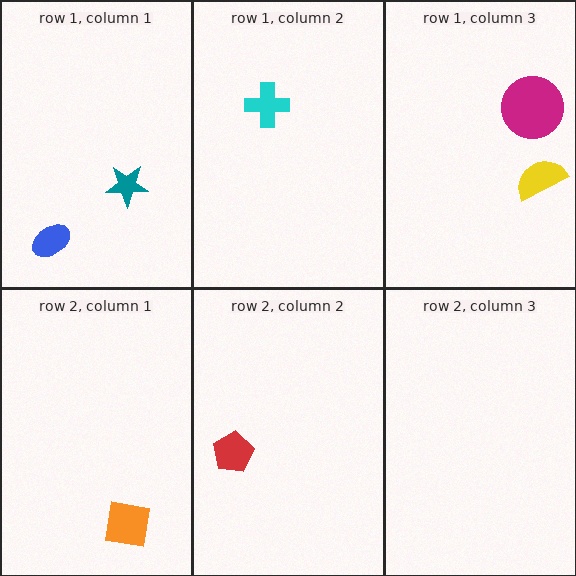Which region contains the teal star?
The row 1, column 1 region.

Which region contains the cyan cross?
The row 1, column 2 region.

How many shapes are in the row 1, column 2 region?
1.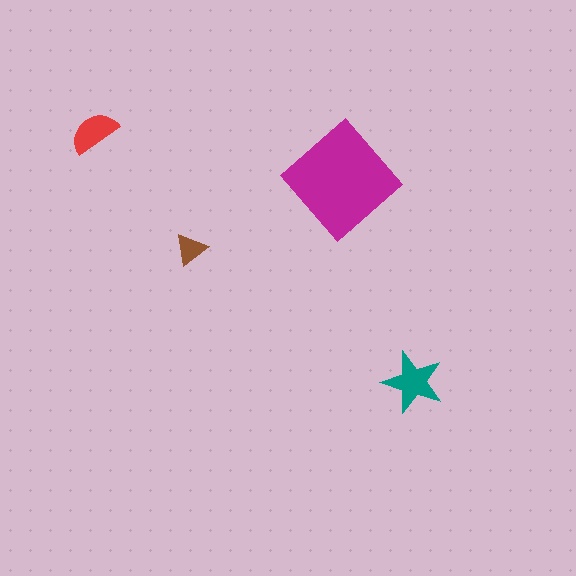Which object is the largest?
The magenta diamond.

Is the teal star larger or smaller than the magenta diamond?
Smaller.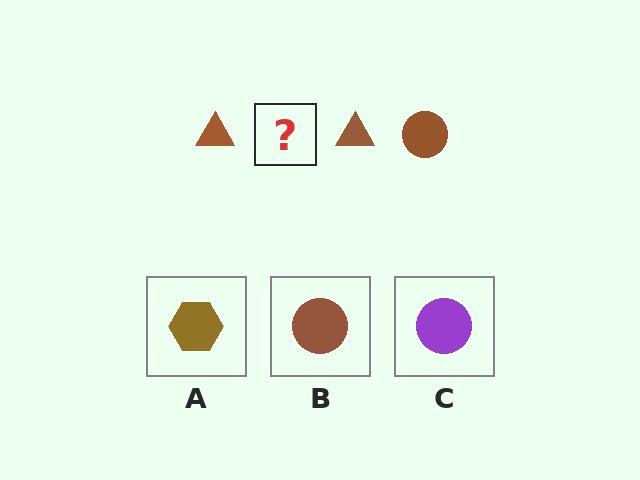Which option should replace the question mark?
Option B.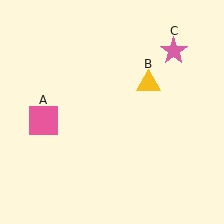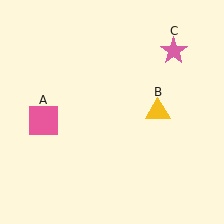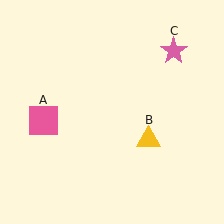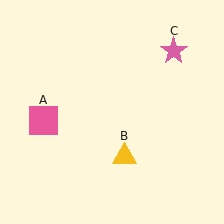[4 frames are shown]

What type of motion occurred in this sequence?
The yellow triangle (object B) rotated clockwise around the center of the scene.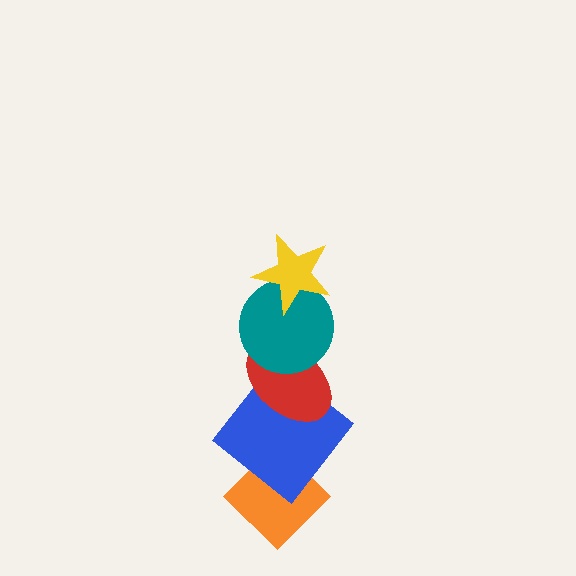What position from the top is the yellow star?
The yellow star is 1st from the top.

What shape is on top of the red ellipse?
The teal circle is on top of the red ellipse.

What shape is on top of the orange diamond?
The blue diamond is on top of the orange diamond.